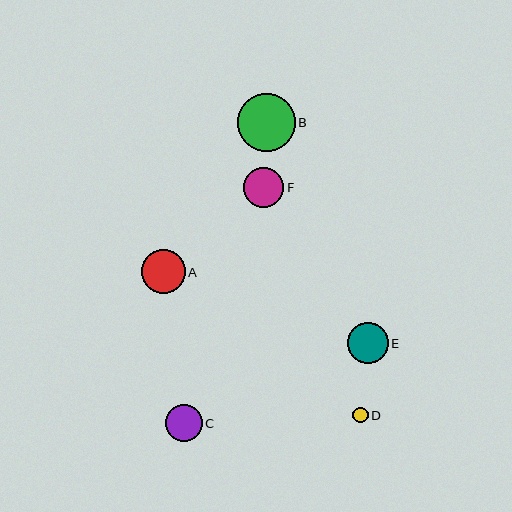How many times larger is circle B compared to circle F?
Circle B is approximately 1.5 times the size of circle F.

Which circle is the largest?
Circle B is the largest with a size of approximately 58 pixels.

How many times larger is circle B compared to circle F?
Circle B is approximately 1.5 times the size of circle F.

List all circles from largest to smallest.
From largest to smallest: B, A, E, F, C, D.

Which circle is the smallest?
Circle D is the smallest with a size of approximately 15 pixels.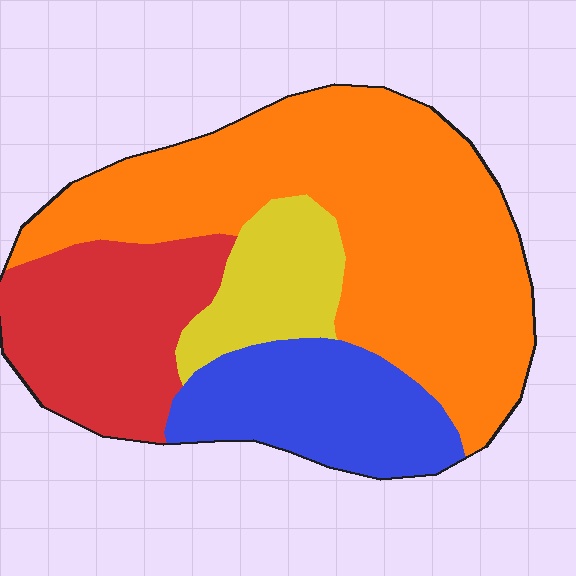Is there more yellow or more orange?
Orange.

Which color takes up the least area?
Yellow, at roughly 10%.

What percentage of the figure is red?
Red covers roughly 20% of the figure.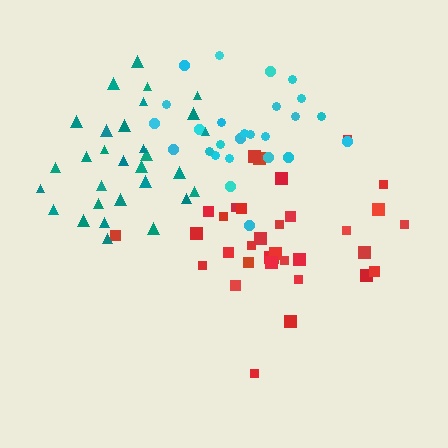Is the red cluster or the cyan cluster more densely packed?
Cyan.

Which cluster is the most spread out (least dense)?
Red.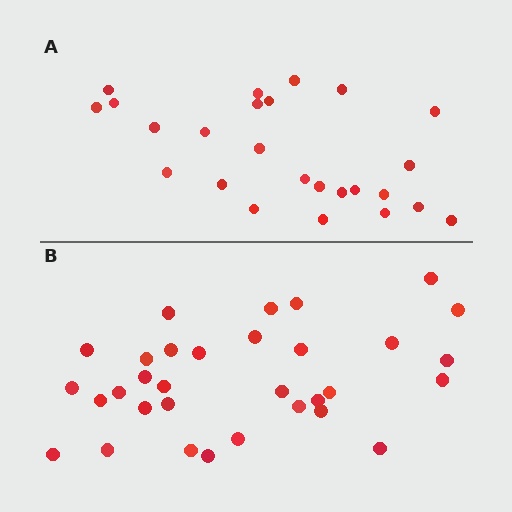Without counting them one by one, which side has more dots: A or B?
Region B (the bottom region) has more dots.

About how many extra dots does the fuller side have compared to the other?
Region B has roughly 8 or so more dots than region A.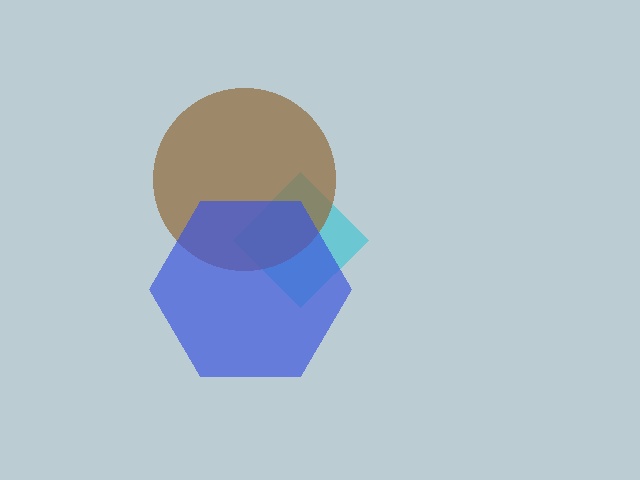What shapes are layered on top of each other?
The layered shapes are: a cyan diamond, a brown circle, a blue hexagon.